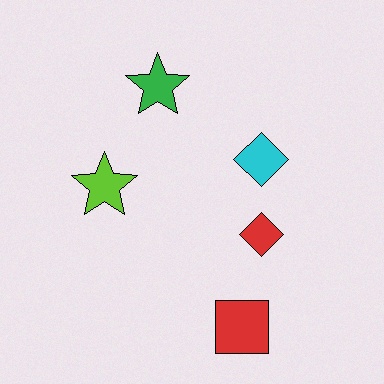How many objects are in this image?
There are 5 objects.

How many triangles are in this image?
There are no triangles.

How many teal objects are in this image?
There are no teal objects.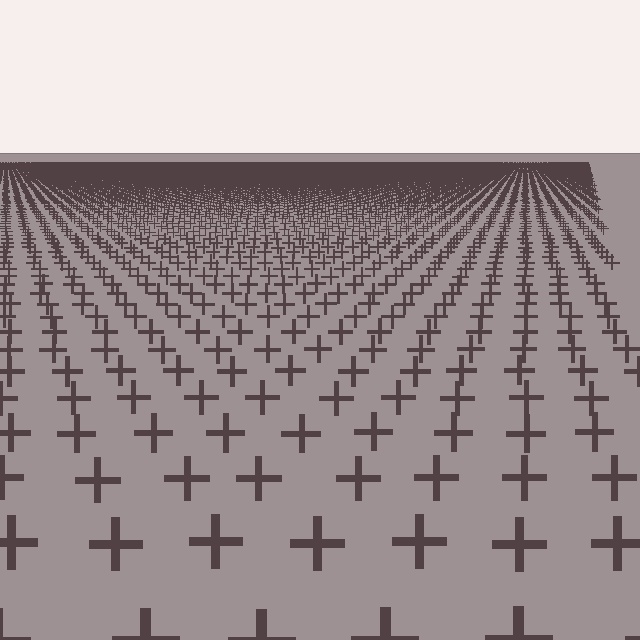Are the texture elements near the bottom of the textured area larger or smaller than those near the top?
Larger. Near the bottom, elements are closer to the viewer and appear at a bigger on-screen size.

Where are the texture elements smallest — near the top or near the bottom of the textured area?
Near the top.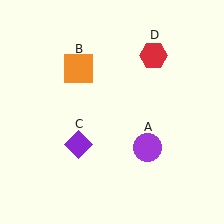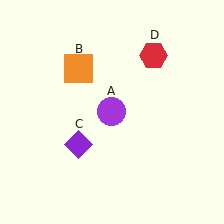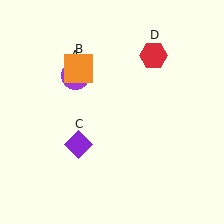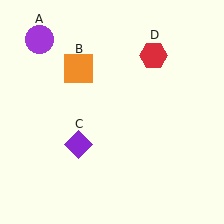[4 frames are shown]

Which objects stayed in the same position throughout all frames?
Orange square (object B) and purple diamond (object C) and red hexagon (object D) remained stationary.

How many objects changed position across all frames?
1 object changed position: purple circle (object A).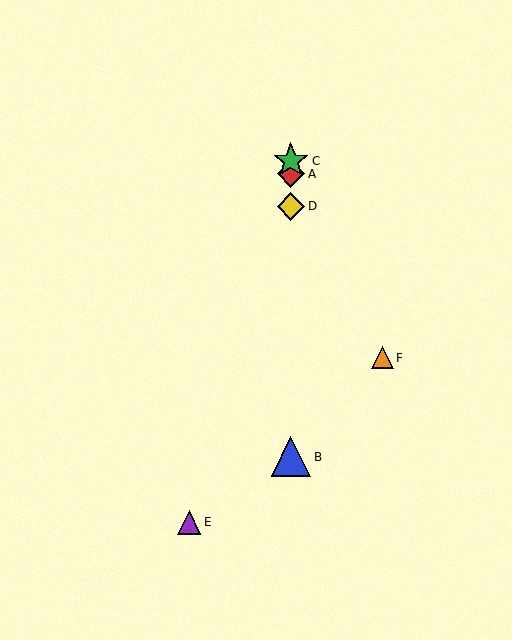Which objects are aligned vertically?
Objects A, B, C, D are aligned vertically.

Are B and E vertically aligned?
No, B is at x≈291 and E is at x≈189.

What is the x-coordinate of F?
Object F is at x≈382.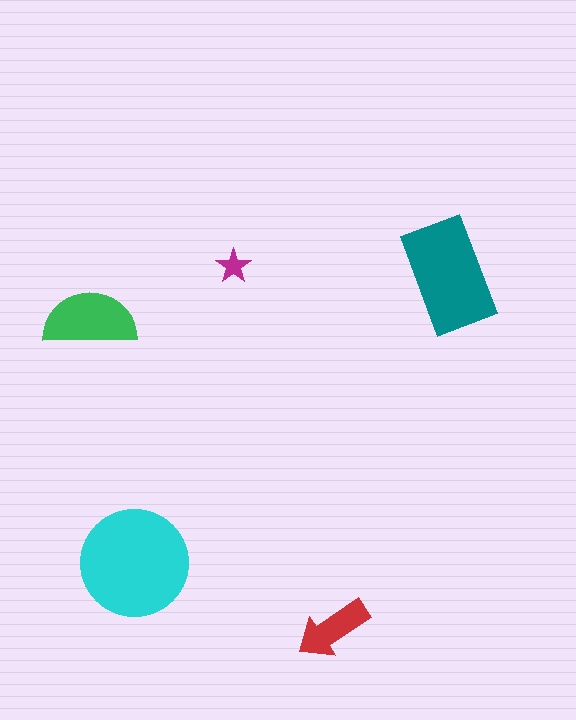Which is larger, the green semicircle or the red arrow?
The green semicircle.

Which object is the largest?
The cyan circle.